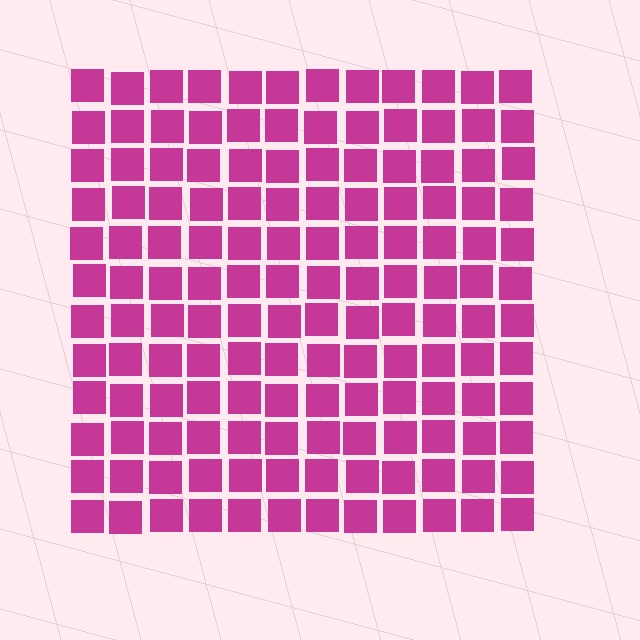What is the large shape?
The large shape is a square.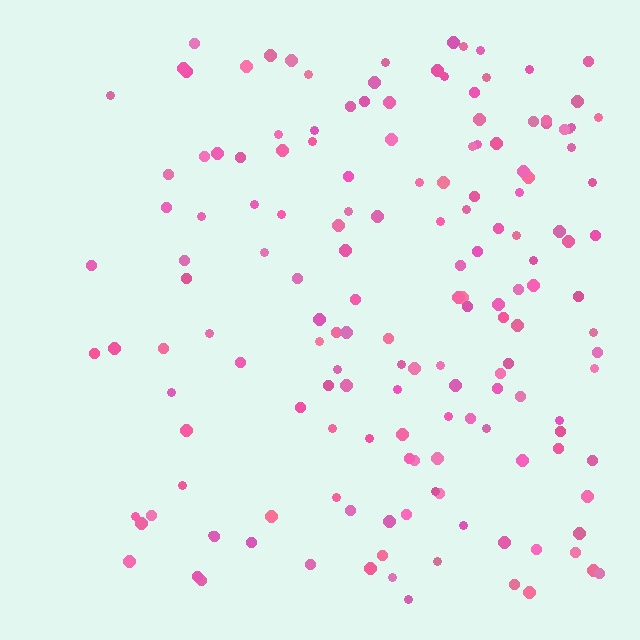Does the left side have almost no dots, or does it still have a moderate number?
Still a moderate number, just noticeably fewer than the right.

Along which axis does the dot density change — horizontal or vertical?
Horizontal.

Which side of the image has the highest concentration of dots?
The right.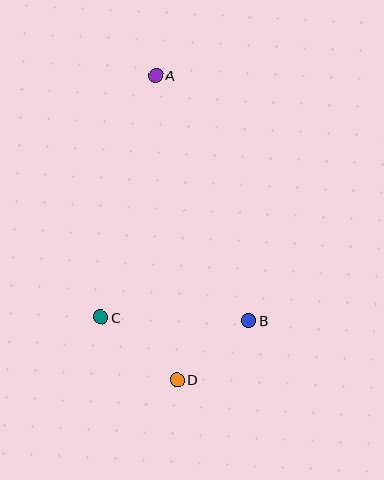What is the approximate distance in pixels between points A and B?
The distance between A and B is approximately 262 pixels.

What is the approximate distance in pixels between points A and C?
The distance between A and C is approximately 248 pixels.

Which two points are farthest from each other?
Points A and D are farthest from each other.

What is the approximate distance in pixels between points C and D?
The distance between C and D is approximately 99 pixels.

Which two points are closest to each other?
Points B and D are closest to each other.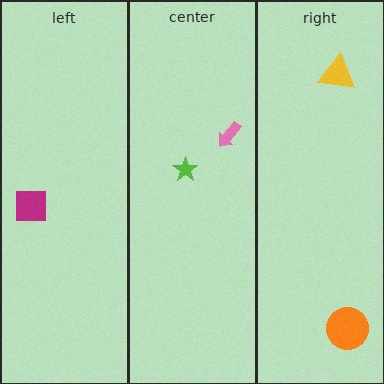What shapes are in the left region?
The magenta square.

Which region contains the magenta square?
The left region.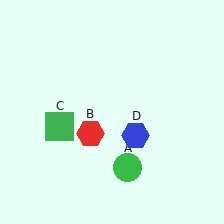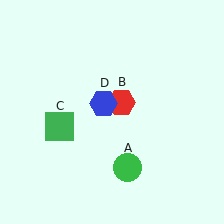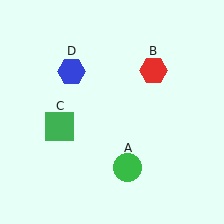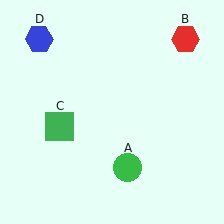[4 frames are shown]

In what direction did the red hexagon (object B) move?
The red hexagon (object B) moved up and to the right.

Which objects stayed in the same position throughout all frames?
Green circle (object A) and green square (object C) remained stationary.